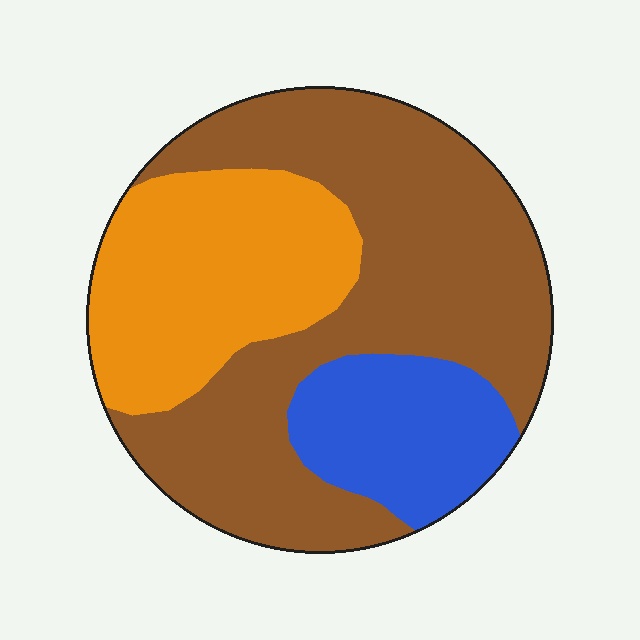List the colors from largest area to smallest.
From largest to smallest: brown, orange, blue.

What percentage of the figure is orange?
Orange takes up about one quarter (1/4) of the figure.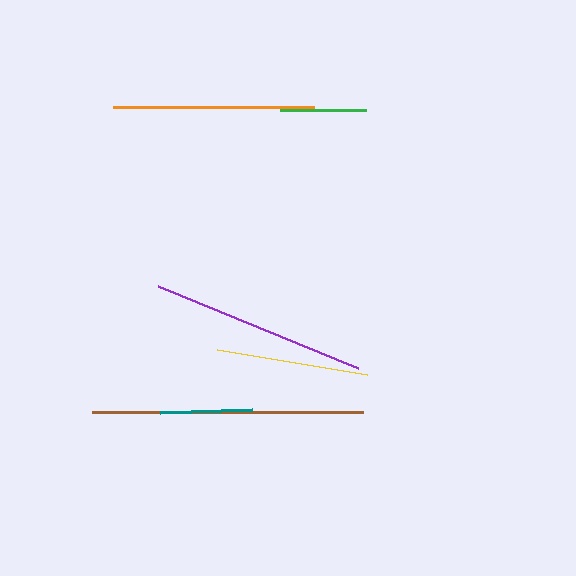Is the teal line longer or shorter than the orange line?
The orange line is longer than the teal line.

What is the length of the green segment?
The green segment is approximately 86 pixels long.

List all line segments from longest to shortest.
From longest to shortest: brown, purple, orange, yellow, teal, green.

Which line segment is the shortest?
The green line is the shortest at approximately 86 pixels.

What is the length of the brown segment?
The brown segment is approximately 271 pixels long.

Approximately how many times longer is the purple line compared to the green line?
The purple line is approximately 2.5 times the length of the green line.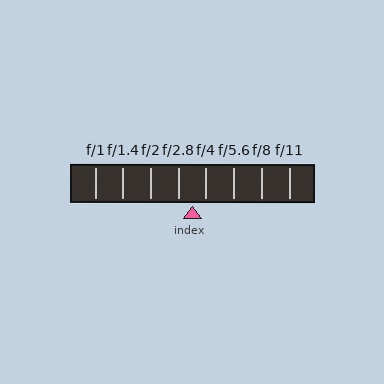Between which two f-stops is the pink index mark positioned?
The index mark is between f/2.8 and f/4.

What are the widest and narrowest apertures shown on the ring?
The widest aperture shown is f/1 and the narrowest is f/11.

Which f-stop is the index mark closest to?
The index mark is closest to f/4.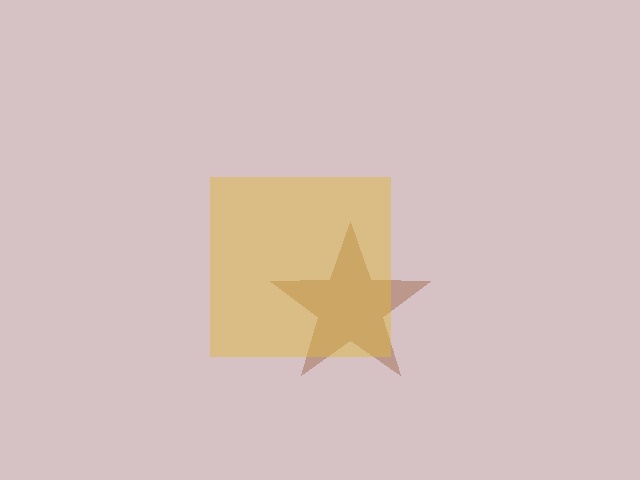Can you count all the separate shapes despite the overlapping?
Yes, there are 2 separate shapes.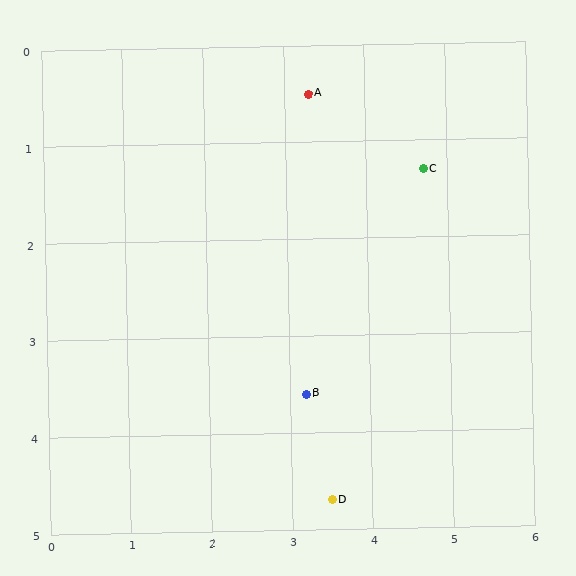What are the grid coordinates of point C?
Point C is at approximately (4.7, 1.3).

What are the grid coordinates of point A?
Point A is at approximately (3.3, 0.5).